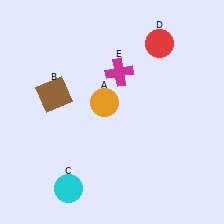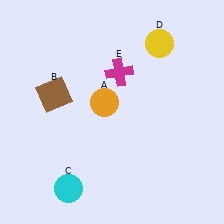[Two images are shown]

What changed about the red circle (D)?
In Image 1, D is red. In Image 2, it changed to yellow.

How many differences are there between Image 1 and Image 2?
There is 1 difference between the two images.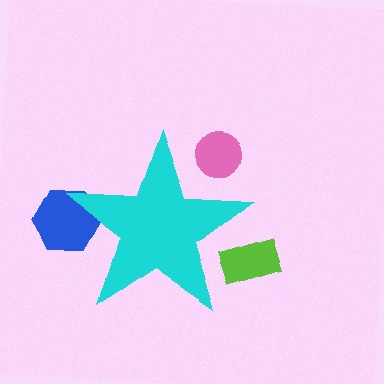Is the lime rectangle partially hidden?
Yes, the lime rectangle is partially hidden behind the cyan star.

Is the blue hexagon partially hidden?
Yes, the blue hexagon is partially hidden behind the cyan star.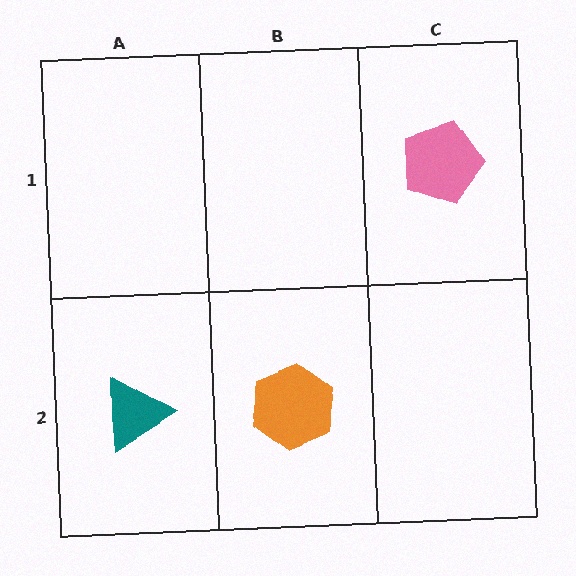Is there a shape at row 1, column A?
No, that cell is empty.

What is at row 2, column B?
An orange hexagon.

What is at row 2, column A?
A teal triangle.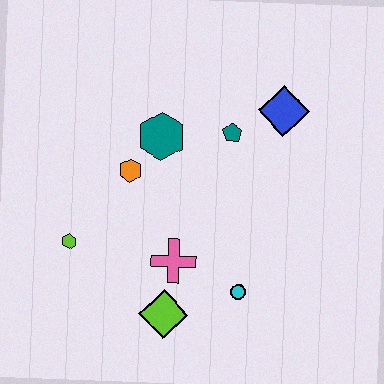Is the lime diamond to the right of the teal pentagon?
No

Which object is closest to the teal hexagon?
The orange hexagon is closest to the teal hexagon.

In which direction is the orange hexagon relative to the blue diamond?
The orange hexagon is to the left of the blue diamond.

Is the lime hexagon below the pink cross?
No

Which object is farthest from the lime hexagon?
The blue diamond is farthest from the lime hexagon.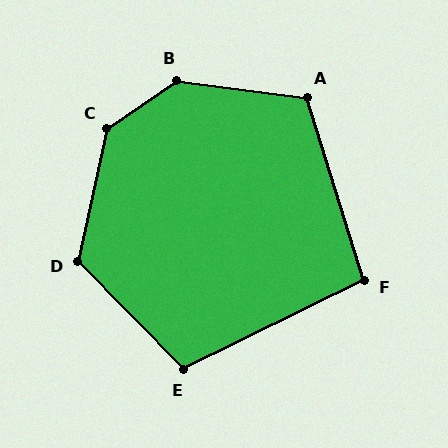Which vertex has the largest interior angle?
B, at approximately 138 degrees.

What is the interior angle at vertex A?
Approximately 115 degrees (obtuse).